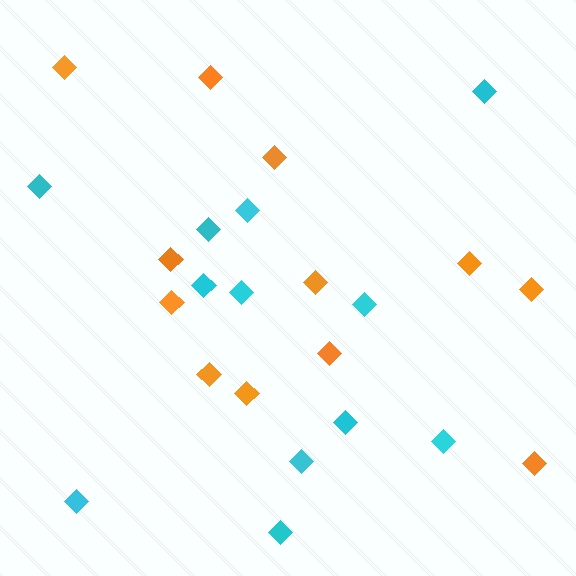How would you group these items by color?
There are 2 groups: one group of orange diamonds (12) and one group of cyan diamonds (12).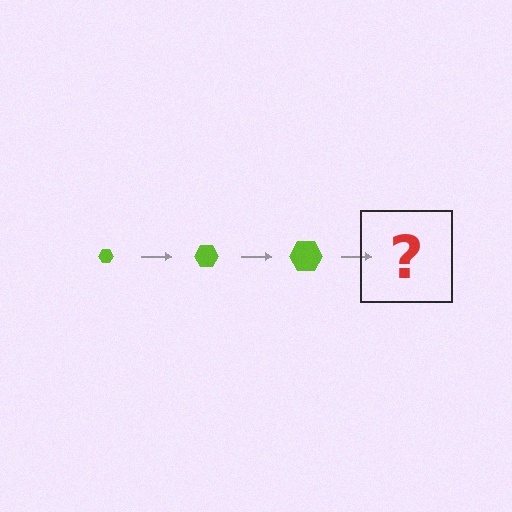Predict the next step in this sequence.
The next step is a lime hexagon, larger than the previous one.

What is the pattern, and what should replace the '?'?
The pattern is that the hexagon gets progressively larger each step. The '?' should be a lime hexagon, larger than the previous one.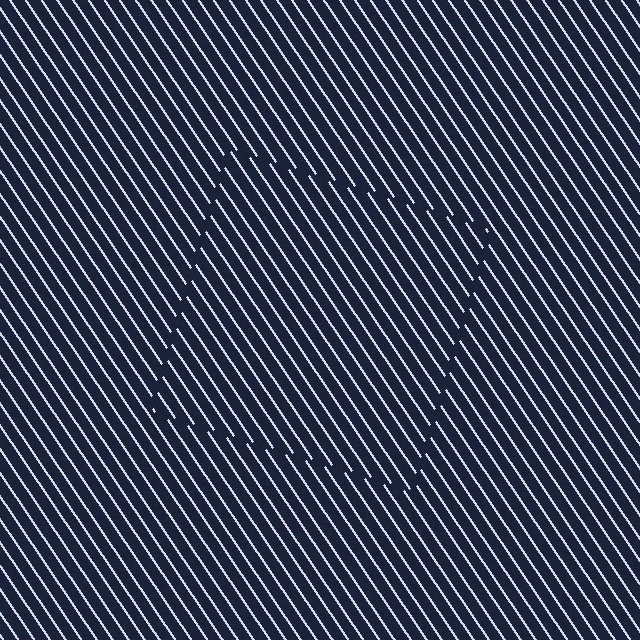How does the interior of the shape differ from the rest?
The interior of the shape contains the same grating, shifted by half a period — the contour is defined by the phase discontinuity where line-ends from the inner and outer gratings abut.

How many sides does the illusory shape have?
4 sides — the line-ends trace a square.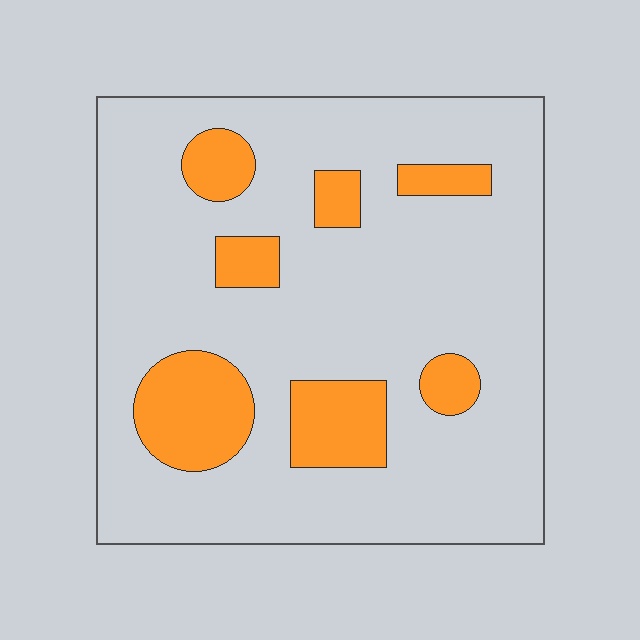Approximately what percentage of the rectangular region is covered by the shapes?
Approximately 20%.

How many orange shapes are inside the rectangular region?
7.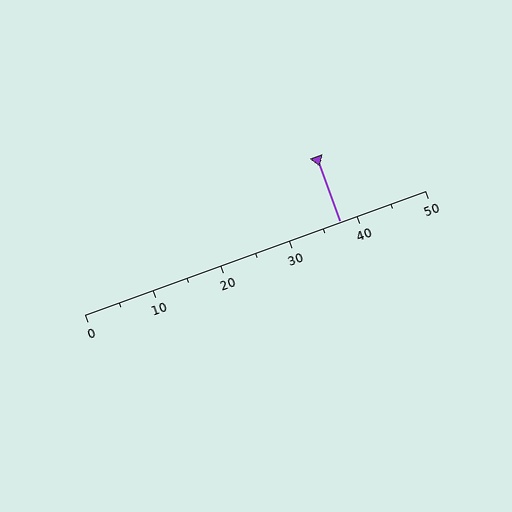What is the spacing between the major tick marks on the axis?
The major ticks are spaced 10 apart.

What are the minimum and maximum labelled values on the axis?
The axis runs from 0 to 50.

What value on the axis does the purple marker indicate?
The marker indicates approximately 37.5.